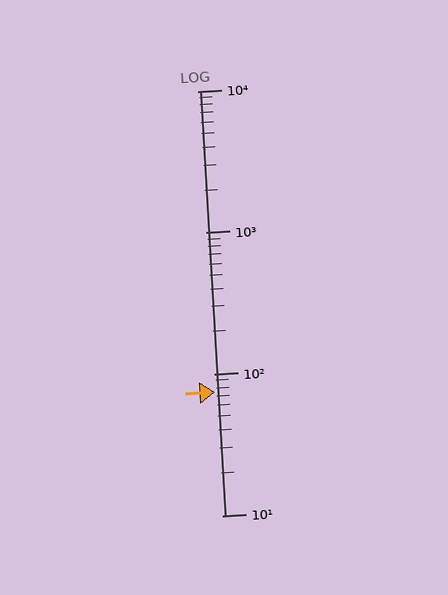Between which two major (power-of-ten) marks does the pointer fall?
The pointer is between 10 and 100.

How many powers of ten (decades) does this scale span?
The scale spans 3 decades, from 10 to 10000.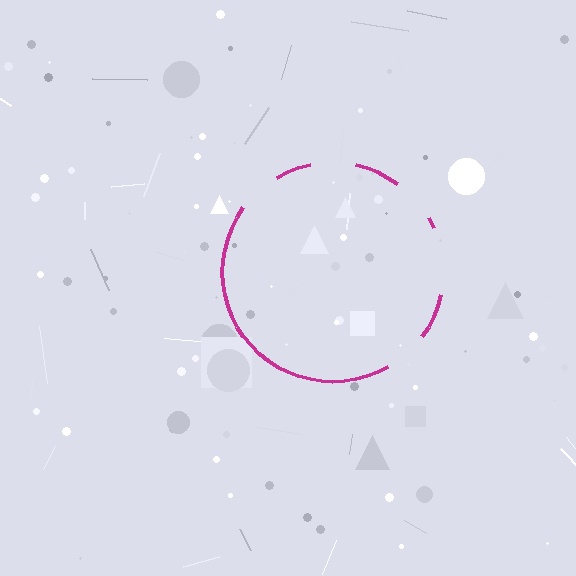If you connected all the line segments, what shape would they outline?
They would outline a circle.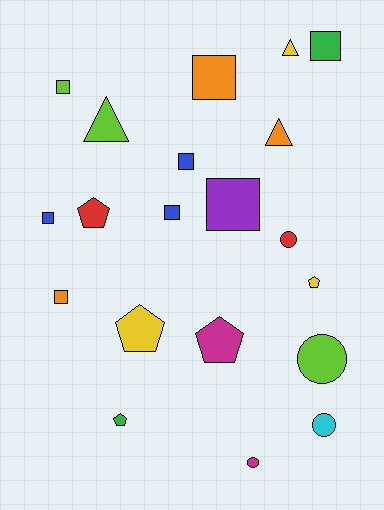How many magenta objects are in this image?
There are 2 magenta objects.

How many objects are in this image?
There are 20 objects.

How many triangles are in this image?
There are 3 triangles.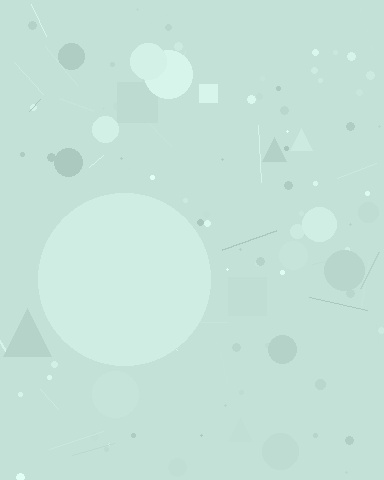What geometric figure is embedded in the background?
A circle is embedded in the background.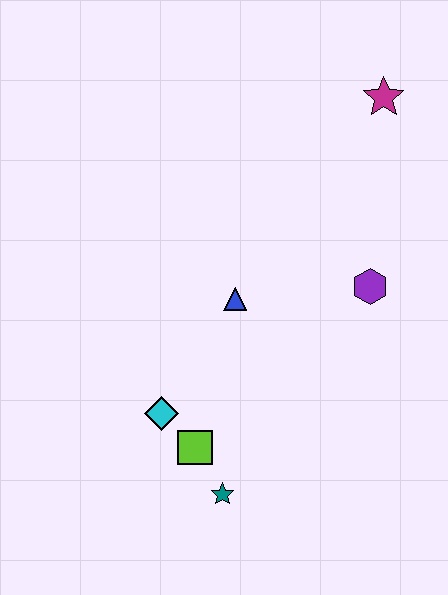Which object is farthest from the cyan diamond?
The magenta star is farthest from the cyan diamond.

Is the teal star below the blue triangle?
Yes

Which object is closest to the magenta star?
The purple hexagon is closest to the magenta star.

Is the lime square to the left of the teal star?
Yes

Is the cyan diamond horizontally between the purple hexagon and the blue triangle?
No